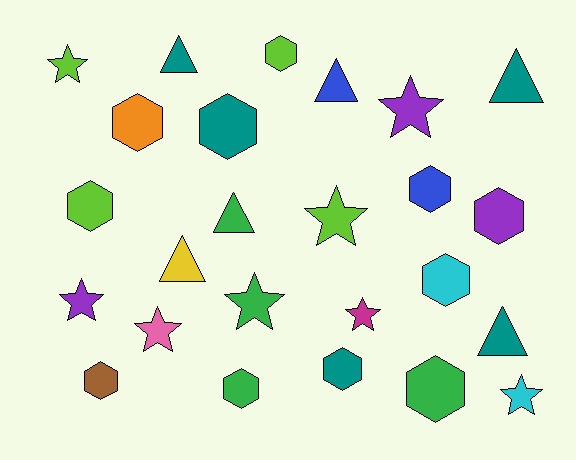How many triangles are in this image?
There are 6 triangles.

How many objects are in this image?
There are 25 objects.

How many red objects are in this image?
There are no red objects.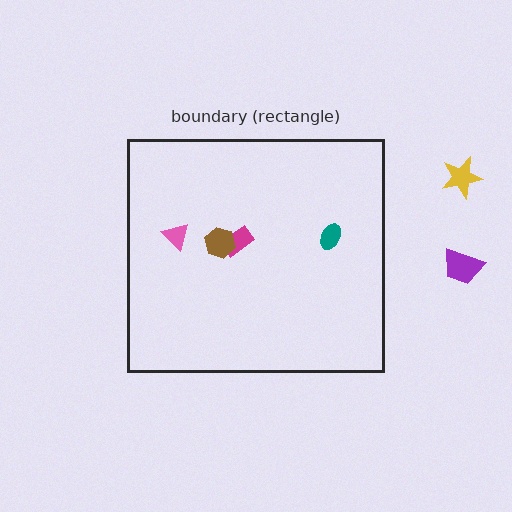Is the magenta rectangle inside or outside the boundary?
Inside.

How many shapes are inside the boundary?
4 inside, 2 outside.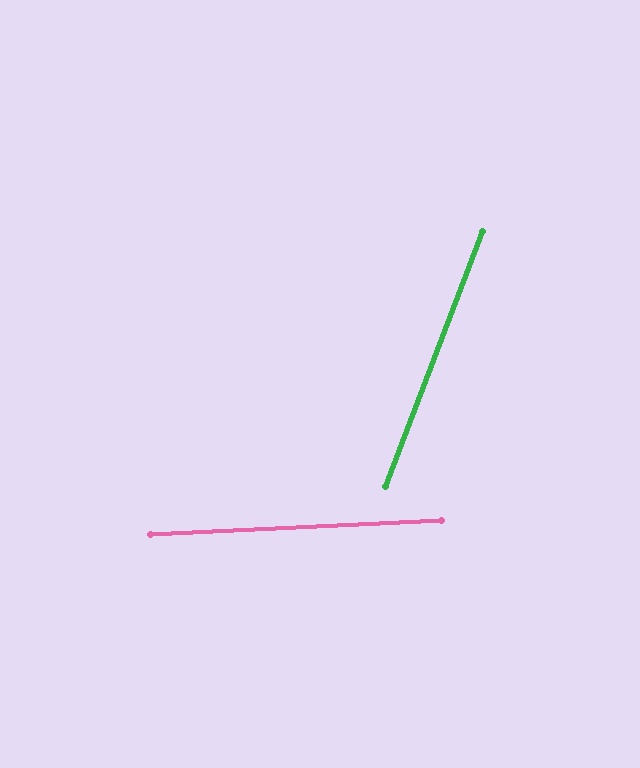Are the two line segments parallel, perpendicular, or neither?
Neither parallel nor perpendicular — they differ by about 66°.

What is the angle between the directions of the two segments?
Approximately 66 degrees.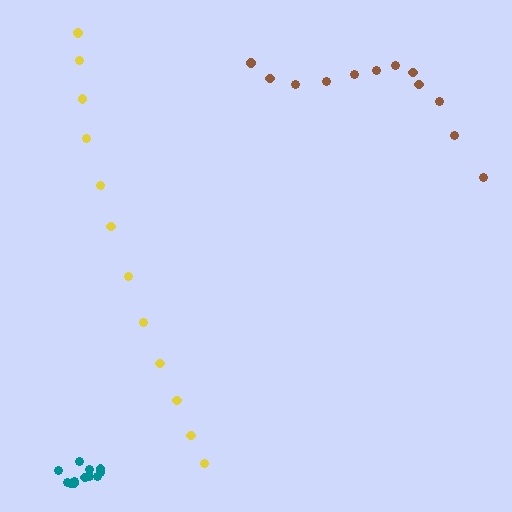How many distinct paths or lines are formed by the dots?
There are 3 distinct paths.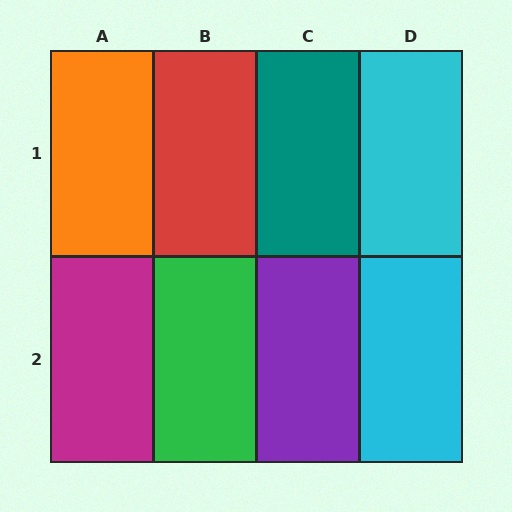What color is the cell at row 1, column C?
Teal.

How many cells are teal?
1 cell is teal.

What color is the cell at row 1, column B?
Red.